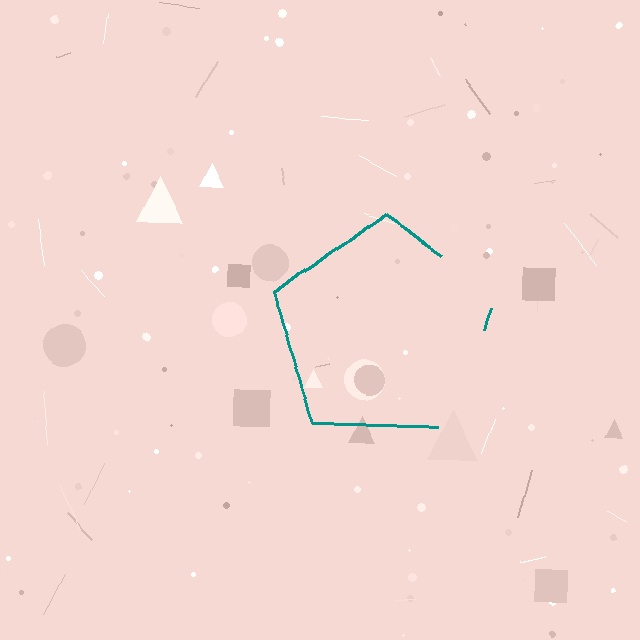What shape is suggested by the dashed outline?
The dashed outline suggests a pentagon.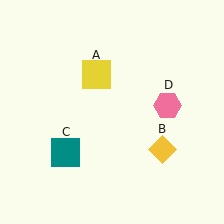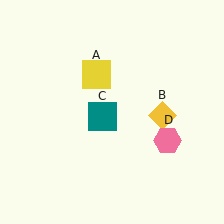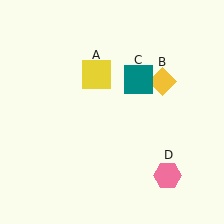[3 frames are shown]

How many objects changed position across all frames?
3 objects changed position: yellow diamond (object B), teal square (object C), pink hexagon (object D).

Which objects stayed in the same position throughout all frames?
Yellow square (object A) remained stationary.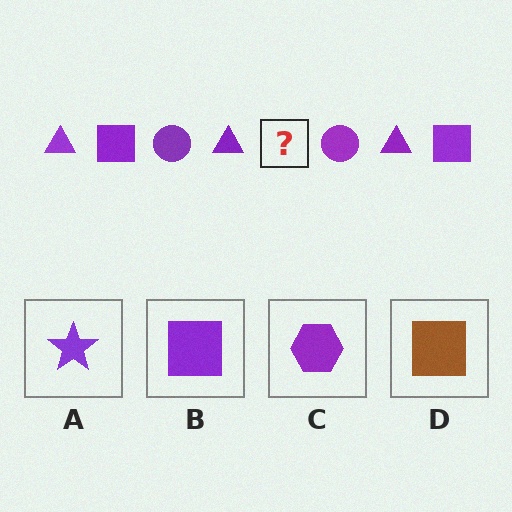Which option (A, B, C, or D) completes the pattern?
B.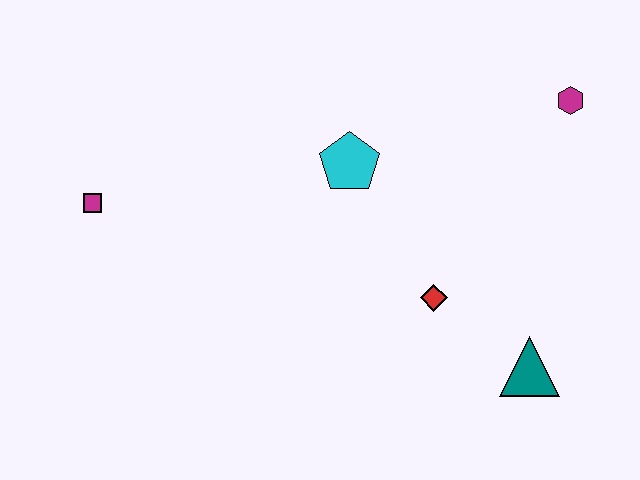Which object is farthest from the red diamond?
The magenta square is farthest from the red diamond.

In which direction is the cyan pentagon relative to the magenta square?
The cyan pentagon is to the right of the magenta square.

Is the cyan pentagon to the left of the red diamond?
Yes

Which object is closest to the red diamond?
The teal triangle is closest to the red diamond.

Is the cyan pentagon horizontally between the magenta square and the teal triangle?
Yes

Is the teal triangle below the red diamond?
Yes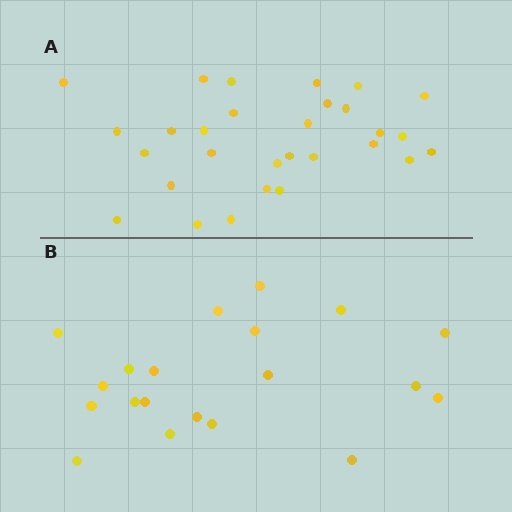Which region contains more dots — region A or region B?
Region A (the top region) has more dots.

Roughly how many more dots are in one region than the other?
Region A has roughly 8 or so more dots than region B.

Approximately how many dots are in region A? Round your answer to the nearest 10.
About 30 dots. (The exact count is 29, which rounds to 30.)